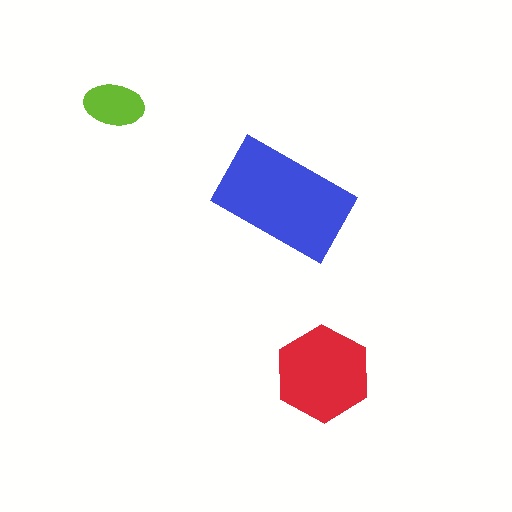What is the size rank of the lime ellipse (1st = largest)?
3rd.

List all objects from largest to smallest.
The blue rectangle, the red hexagon, the lime ellipse.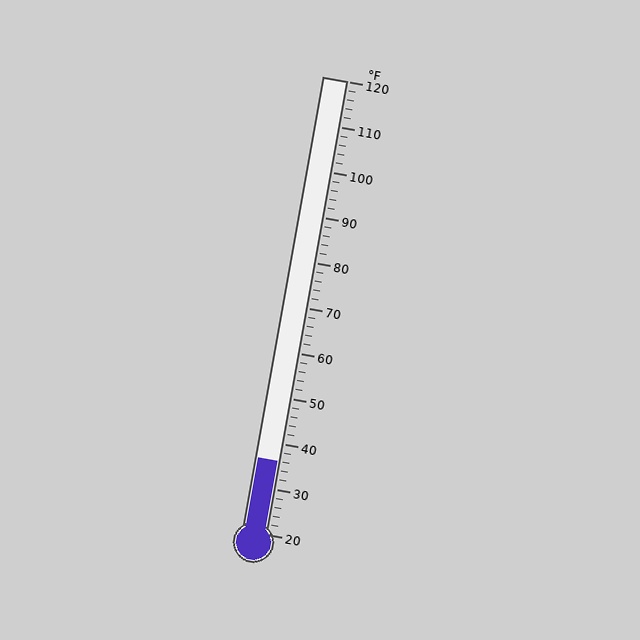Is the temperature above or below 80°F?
The temperature is below 80°F.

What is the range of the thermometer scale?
The thermometer scale ranges from 20°F to 120°F.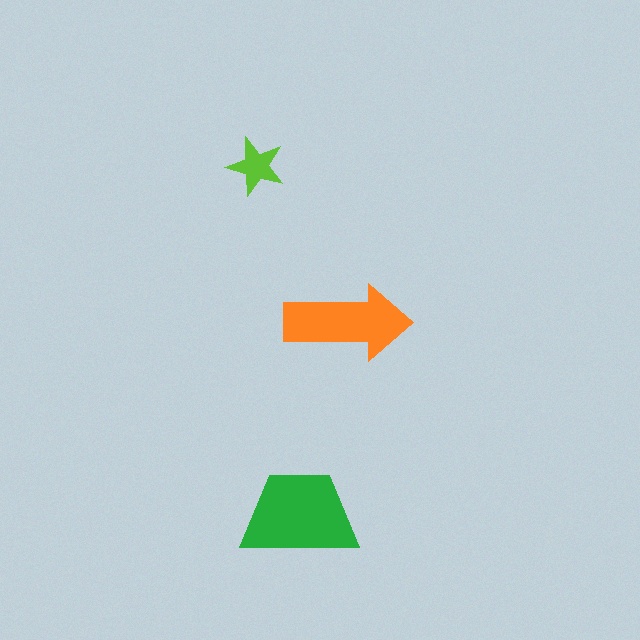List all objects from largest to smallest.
The green trapezoid, the orange arrow, the lime star.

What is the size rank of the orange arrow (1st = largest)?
2nd.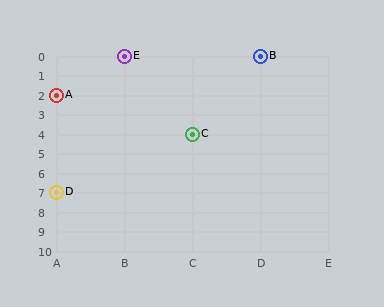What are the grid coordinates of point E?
Point E is at grid coordinates (B, 0).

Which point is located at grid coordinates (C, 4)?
Point C is at (C, 4).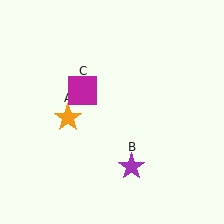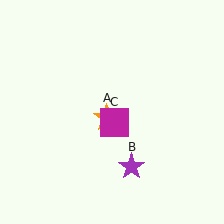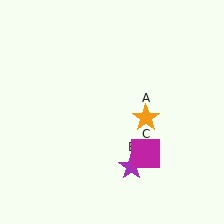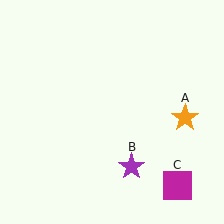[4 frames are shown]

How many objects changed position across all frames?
2 objects changed position: orange star (object A), magenta square (object C).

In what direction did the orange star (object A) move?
The orange star (object A) moved right.